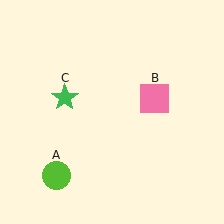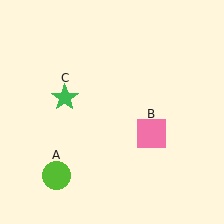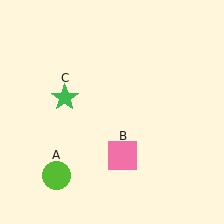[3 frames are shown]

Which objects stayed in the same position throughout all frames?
Lime circle (object A) and green star (object C) remained stationary.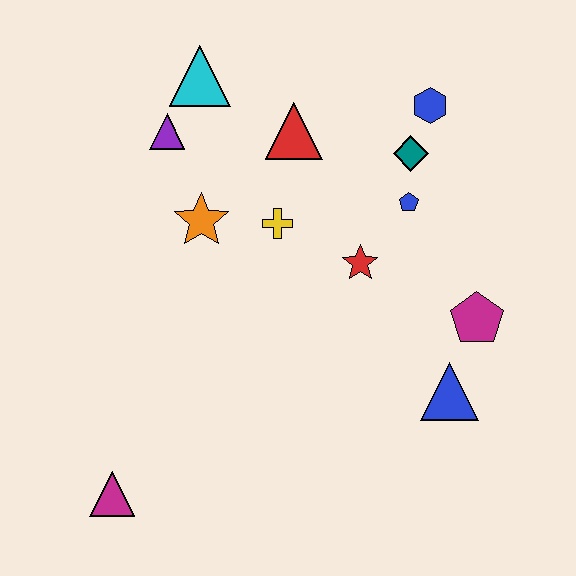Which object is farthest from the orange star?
The blue triangle is farthest from the orange star.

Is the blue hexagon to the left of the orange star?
No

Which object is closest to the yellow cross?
The orange star is closest to the yellow cross.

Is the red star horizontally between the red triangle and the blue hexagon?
Yes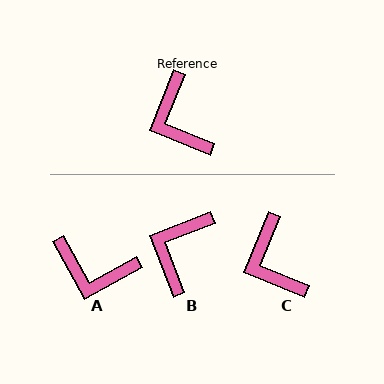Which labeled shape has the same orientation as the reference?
C.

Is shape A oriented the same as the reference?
No, it is off by about 51 degrees.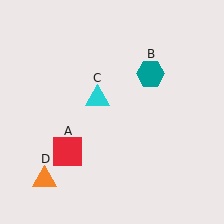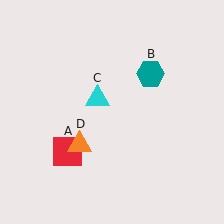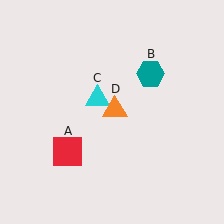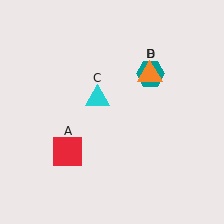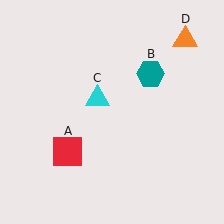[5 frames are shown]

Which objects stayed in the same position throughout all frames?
Red square (object A) and teal hexagon (object B) and cyan triangle (object C) remained stationary.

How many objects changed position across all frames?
1 object changed position: orange triangle (object D).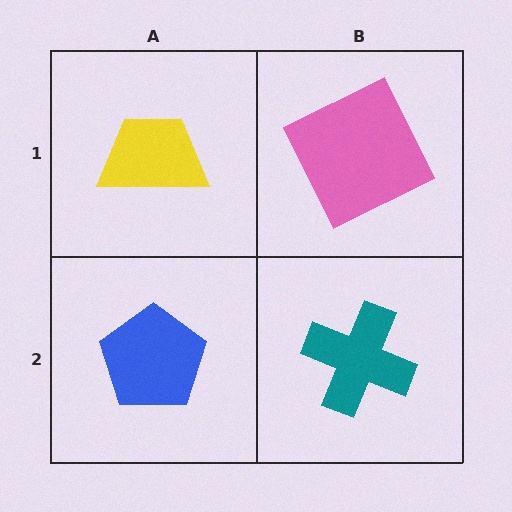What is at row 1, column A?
A yellow trapezoid.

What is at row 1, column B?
A pink square.